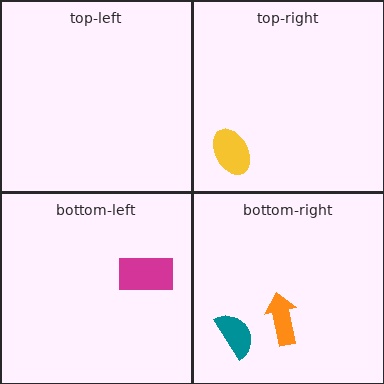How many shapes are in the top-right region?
1.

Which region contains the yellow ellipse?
The top-right region.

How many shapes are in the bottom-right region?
2.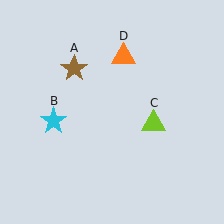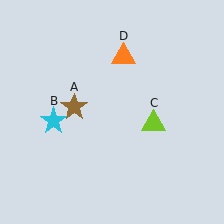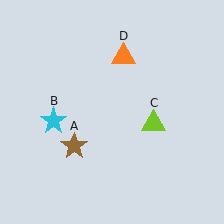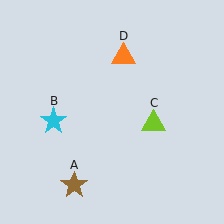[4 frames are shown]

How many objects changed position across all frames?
1 object changed position: brown star (object A).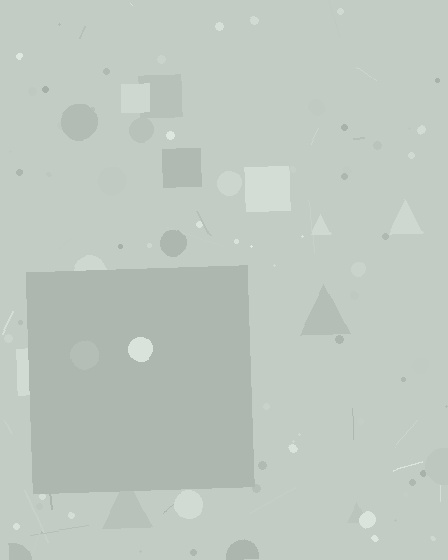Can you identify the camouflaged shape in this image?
The camouflaged shape is a square.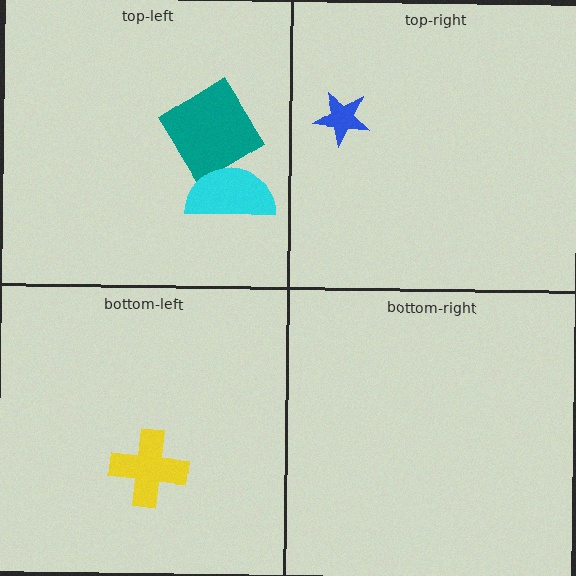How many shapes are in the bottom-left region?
1.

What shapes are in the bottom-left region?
The yellow cross.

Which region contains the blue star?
The top-right region.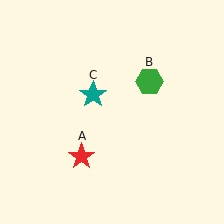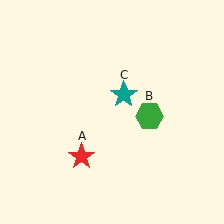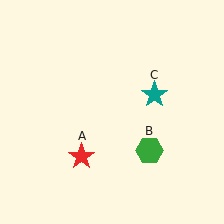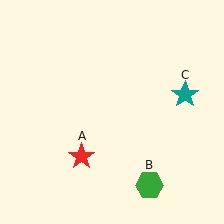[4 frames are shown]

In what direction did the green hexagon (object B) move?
The green hexagon (object B) moved down.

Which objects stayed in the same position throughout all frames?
Red star (object A) remained stationary.